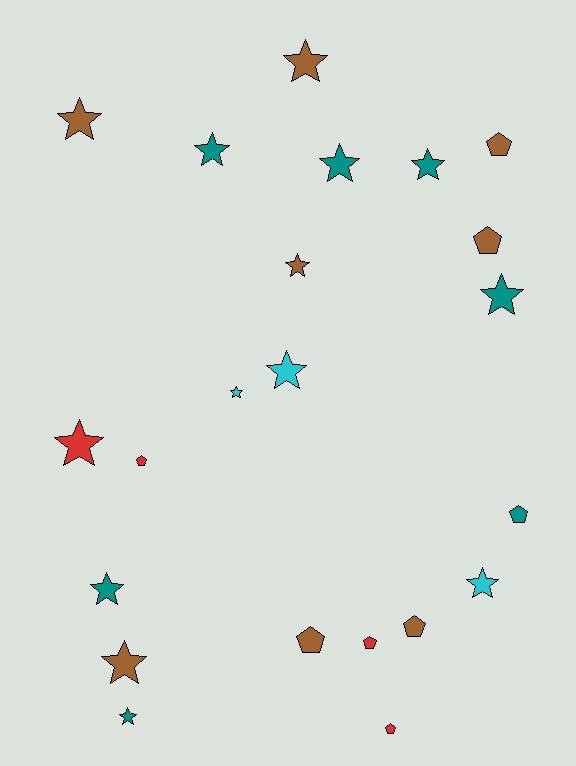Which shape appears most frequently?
Star, with 14 objects.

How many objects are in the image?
There are 22 objects.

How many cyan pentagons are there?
There are no cyan pentagons.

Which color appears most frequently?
Brown, with 8 objects.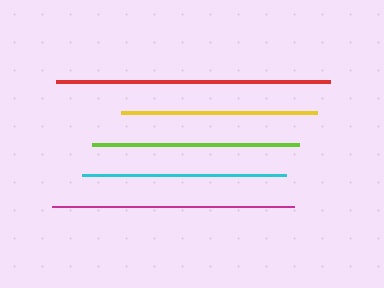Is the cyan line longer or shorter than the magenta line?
The magenta line is longer than the cyan line.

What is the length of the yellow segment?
The yellow segment is approximately 196 pixels long.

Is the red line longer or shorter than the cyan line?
The red line is longer than the cyan line.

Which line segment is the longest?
The red line is the longest at approximately 274 pixels.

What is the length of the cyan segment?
The cyan segment is approximately 204 pixels long.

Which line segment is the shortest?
The yellow line is the shortest at approximately 196 pixels.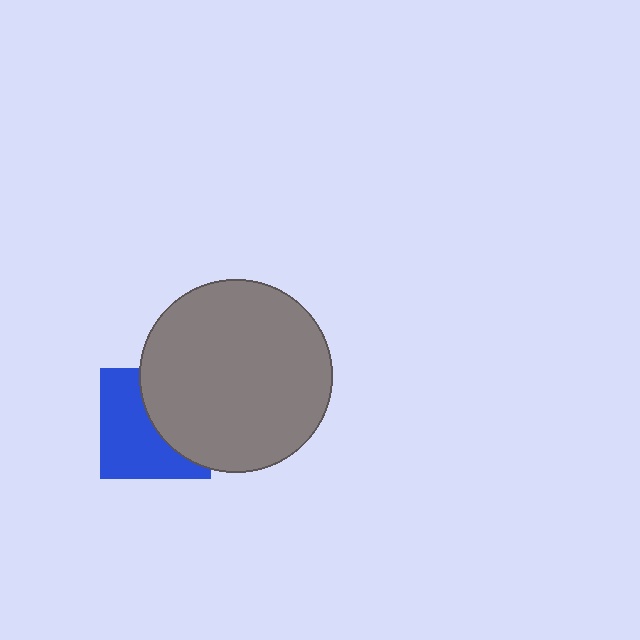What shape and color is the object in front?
The object in front is a gray circle.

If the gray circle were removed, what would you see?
You would see the complete blue square.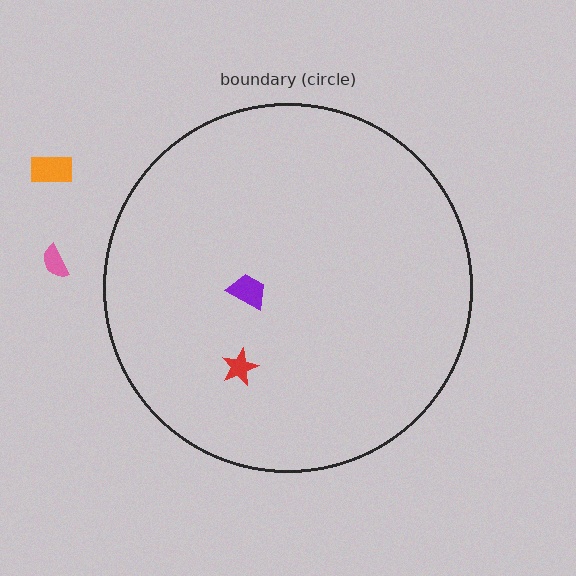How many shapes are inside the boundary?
2 inside, 2 outside.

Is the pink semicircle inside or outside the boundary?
Outside.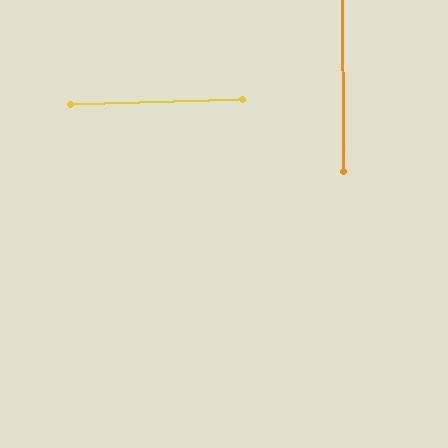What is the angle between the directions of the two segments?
Approximately 89 degrees.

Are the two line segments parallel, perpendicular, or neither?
Perpendicular — they meet at approximately 89°.